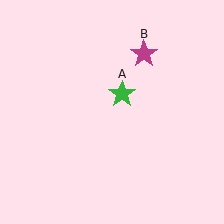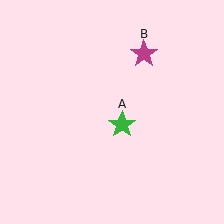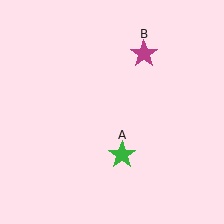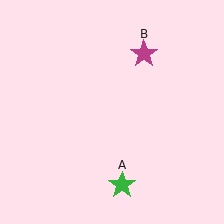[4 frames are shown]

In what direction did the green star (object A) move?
The green star (object A) moved down.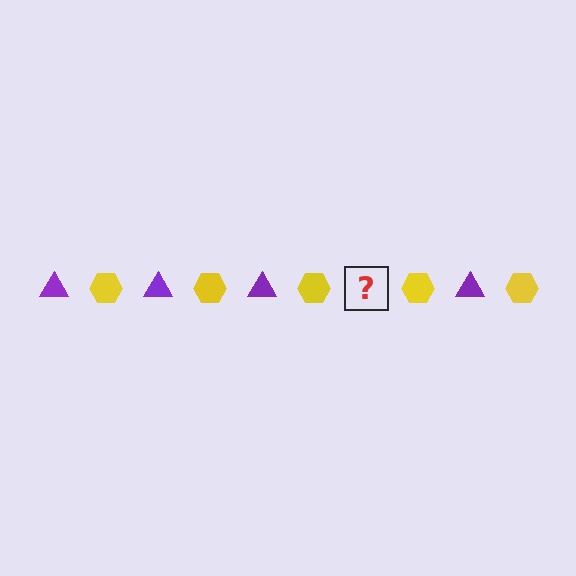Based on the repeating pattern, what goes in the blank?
The blank should be a purple triangle.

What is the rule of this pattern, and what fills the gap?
The rule is that the pattern alternates between purple triangle and yellow hexagon. The gap should be filled with a purple triangle.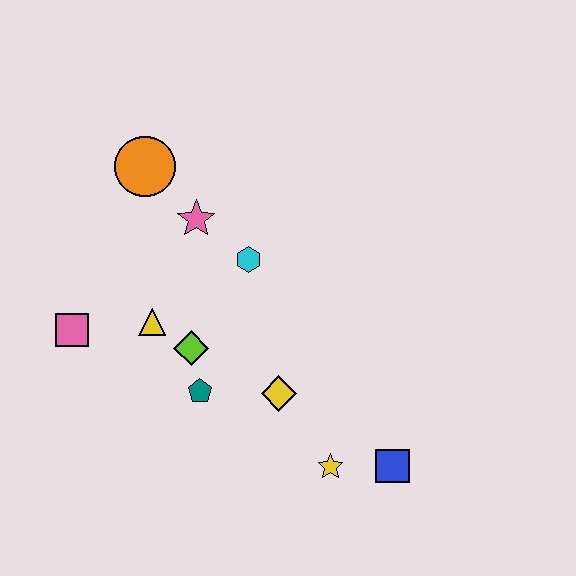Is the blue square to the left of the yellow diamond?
No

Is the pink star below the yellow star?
No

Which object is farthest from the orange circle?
The blue square is farthest from the orange circle.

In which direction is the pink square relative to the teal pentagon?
The pink square is to the left of the teal pentagon.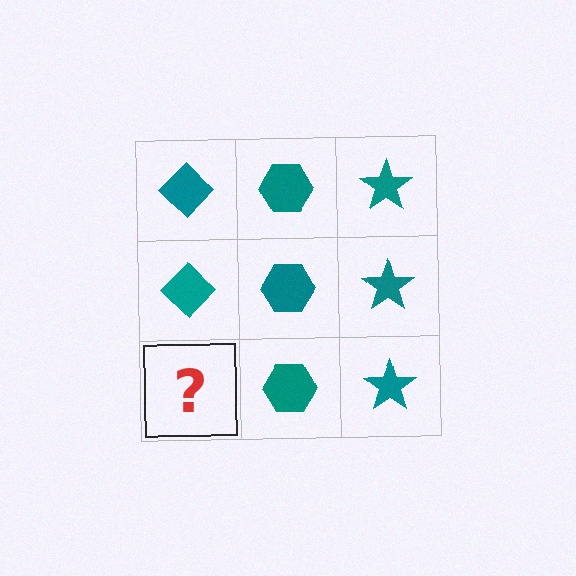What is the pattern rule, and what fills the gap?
The rule is that each column has a consistent shape. The gap should be filled with a teal diamond.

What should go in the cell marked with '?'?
The missing cell should contain a teal diamond.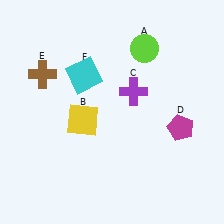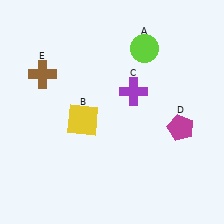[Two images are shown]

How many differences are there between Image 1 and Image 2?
There is 1 difference between the two images.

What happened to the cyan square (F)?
The cyan square (F) was removed in Image 2. It was in the top-left area of Image 1.